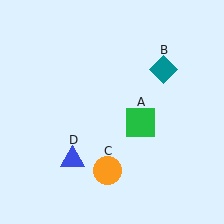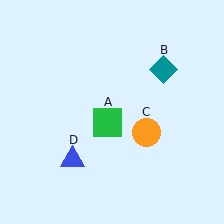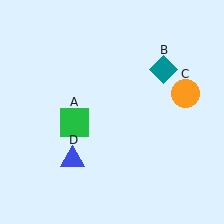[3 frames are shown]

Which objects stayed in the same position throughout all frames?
Teal diamond (object B) and blue triangle (object D) remained stationary.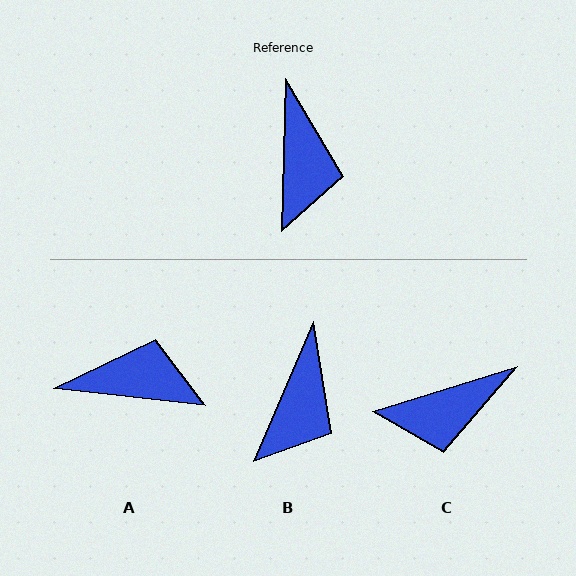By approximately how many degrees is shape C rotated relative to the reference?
Approximately 71 degrees clockwise.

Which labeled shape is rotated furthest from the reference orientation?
A, about 85 degrees away.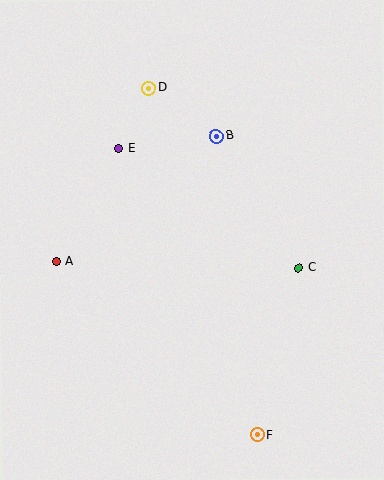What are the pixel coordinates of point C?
Point C is at (299, 268).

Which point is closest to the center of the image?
Point B at (216, 136) is closest to the center.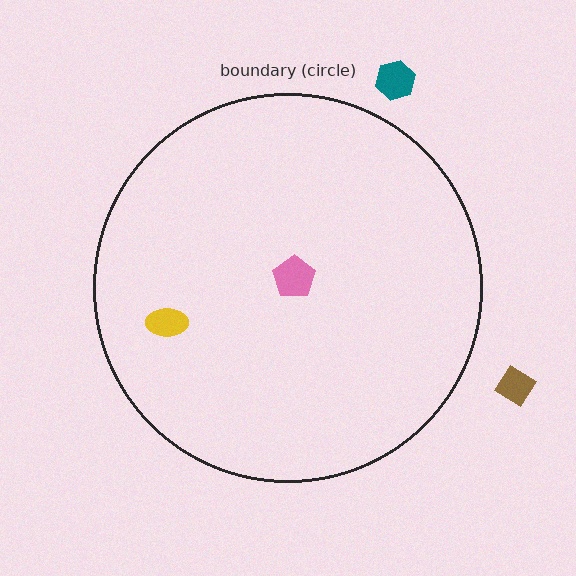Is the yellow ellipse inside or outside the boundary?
Inside.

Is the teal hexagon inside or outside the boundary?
Outside.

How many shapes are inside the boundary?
2 inside, 2 outside.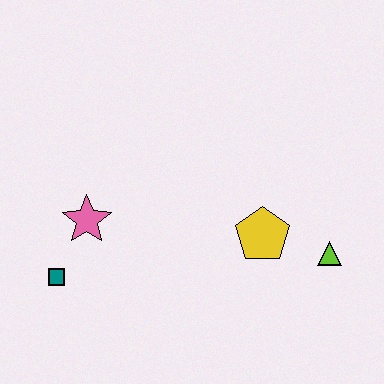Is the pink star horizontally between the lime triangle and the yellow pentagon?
No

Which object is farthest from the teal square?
The lime triangle is farthest from the teal square.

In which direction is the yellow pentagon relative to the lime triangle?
The yellow pentagon is to the left of the lime triangle.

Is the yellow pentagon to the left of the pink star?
No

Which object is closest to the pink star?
The teal square is closest to the pink star.